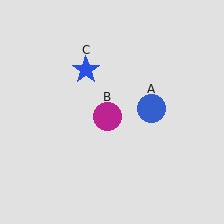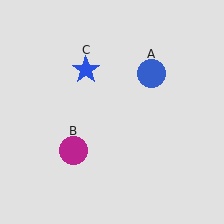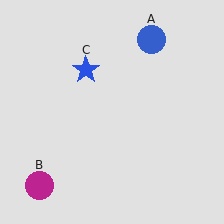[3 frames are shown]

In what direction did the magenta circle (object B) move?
The magenta circle (object B) moved down and to the left.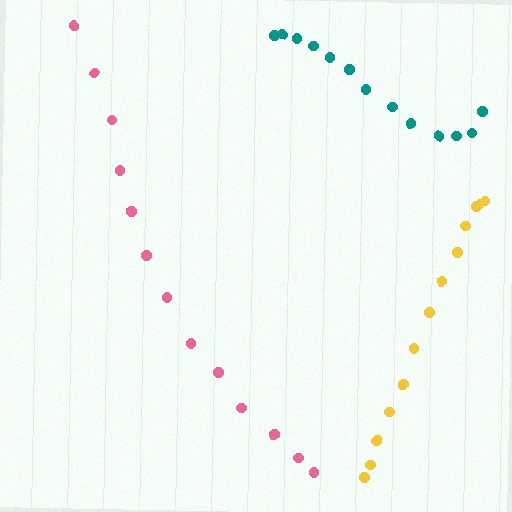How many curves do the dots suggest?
There are 3 distinct paths.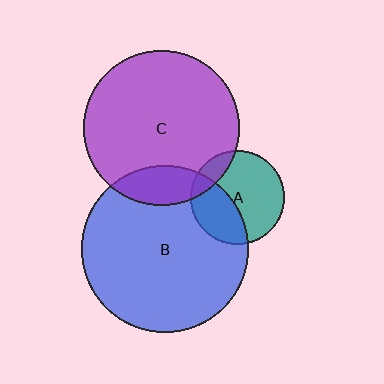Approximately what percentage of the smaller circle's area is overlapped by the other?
Approximately 35%.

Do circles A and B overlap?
Yes.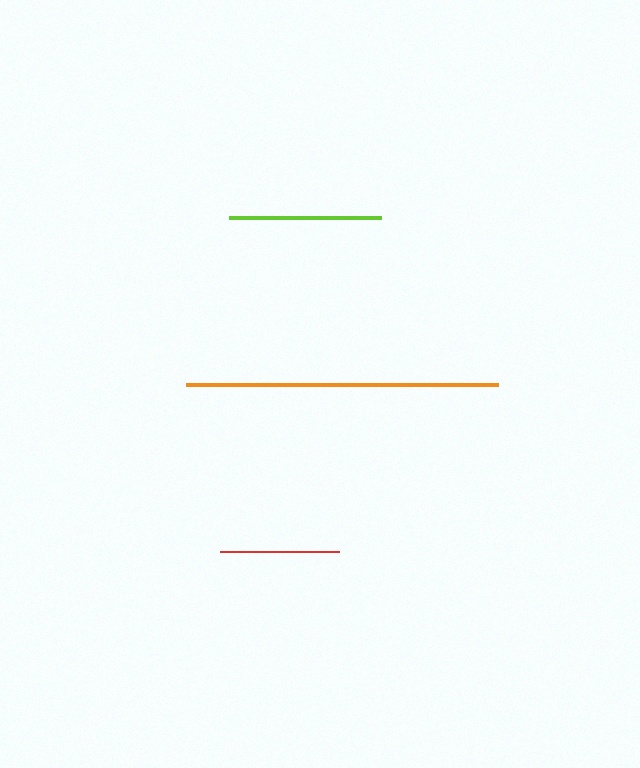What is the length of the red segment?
The red segment is approximately 118 pixels long.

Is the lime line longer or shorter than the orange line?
The orange line is longer than the lime line.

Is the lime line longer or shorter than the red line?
The lime line is longer than the red line.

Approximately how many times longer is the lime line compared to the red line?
The lime line is approximately 1.3 times the length of the red line.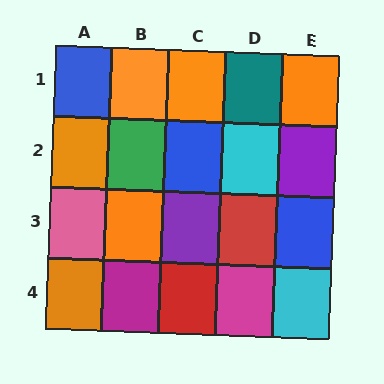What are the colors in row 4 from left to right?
Orange, magenta, red, magenta, cyan.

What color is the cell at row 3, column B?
Orange.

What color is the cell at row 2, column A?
Orange.